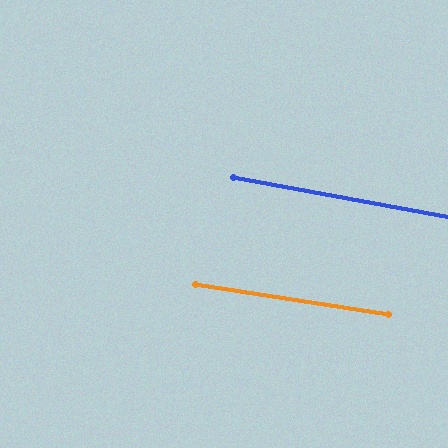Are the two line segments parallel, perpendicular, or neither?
Parallel — their directions differ by only 1.5°.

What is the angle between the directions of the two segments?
Approximately 2 degrees.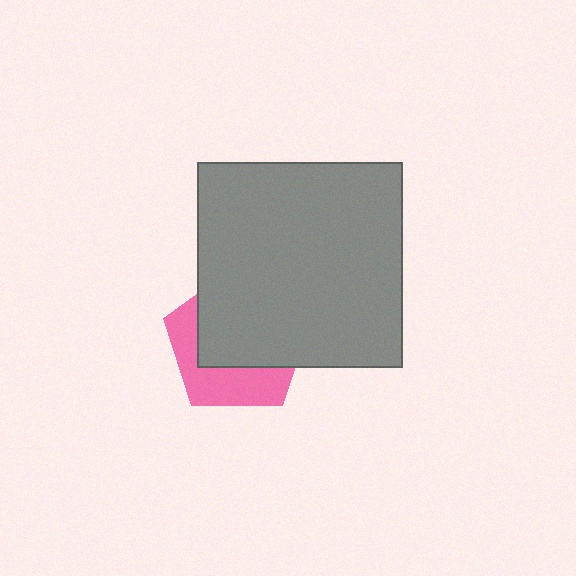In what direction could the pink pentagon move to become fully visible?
The pink pentagon could move toward the lower-left. That would shift it out from behind the gray square entirely.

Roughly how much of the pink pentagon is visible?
A small part of it is visible (roughly 39%).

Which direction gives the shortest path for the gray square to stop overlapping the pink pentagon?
Moving toward the upper-right gives the shortest separation.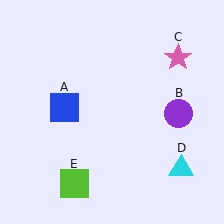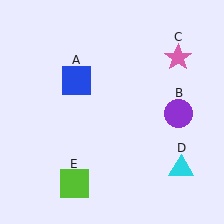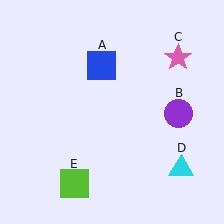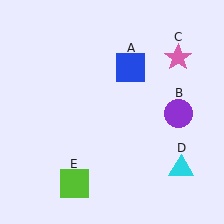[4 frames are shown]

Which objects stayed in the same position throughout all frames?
Purple circle (object B) and pink star (object C) and cyan triangle (object D) and lime square (object E) remained stationary.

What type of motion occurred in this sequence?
The blue square (object A) rotated clockwise around the center of the scene.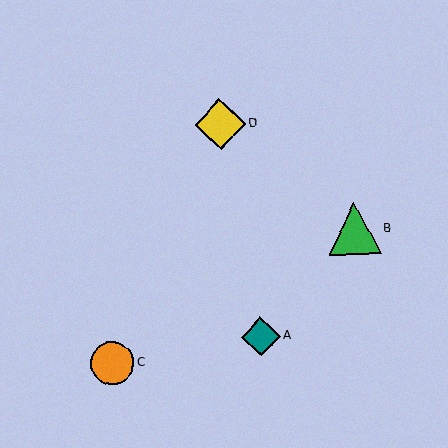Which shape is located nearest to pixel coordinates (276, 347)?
The teal diamond (labeled A) at (261, 337) is nearest to that location.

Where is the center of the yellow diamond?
The center of the yellow diamond is at (220, 125).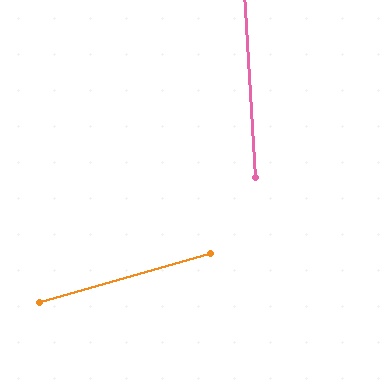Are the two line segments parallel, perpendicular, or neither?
Neither parallel nor perpendicular — they differ by about 77°.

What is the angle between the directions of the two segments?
Approximately 77 degrees.